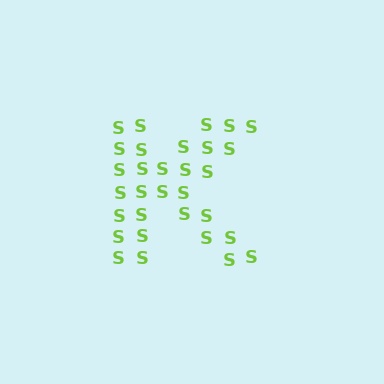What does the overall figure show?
The overall figure shows the letter K.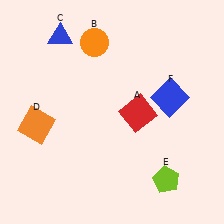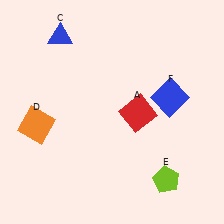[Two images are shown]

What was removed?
The orange circle (B) was removed in Image 2.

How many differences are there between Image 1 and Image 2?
There is 1 difference between the two images.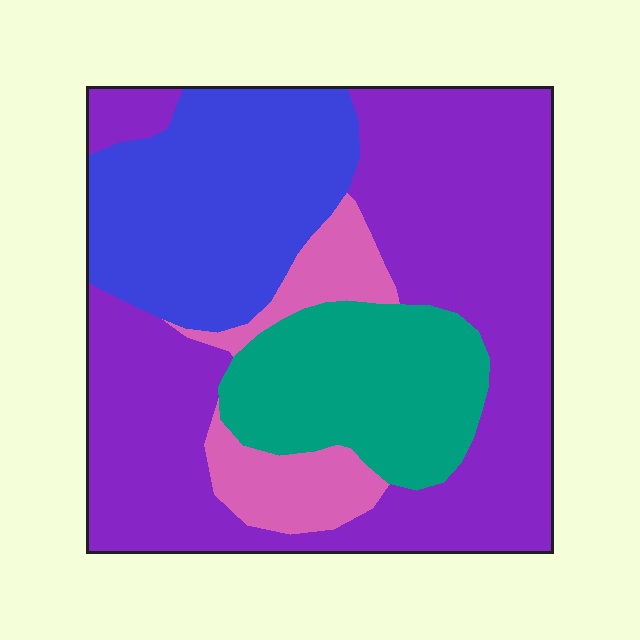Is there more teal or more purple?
Purple.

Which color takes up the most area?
Purple, at roughly 50%.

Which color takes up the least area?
Pink, at roughly 10%.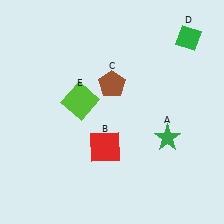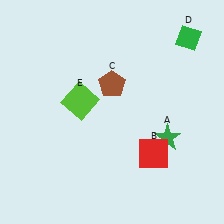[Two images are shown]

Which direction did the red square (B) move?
The red square (B) moved right.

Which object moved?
The red square (B) moved right.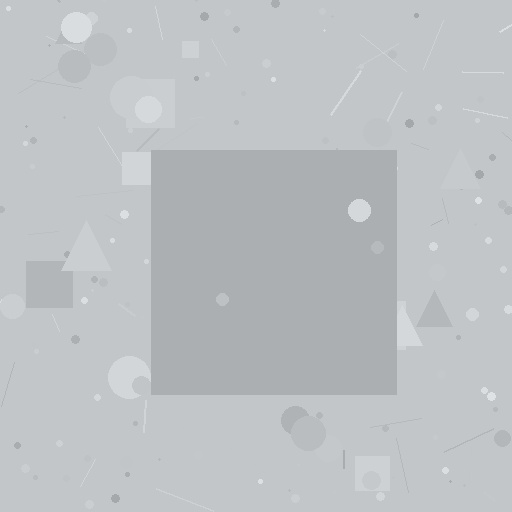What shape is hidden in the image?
A square is hidden in the image.